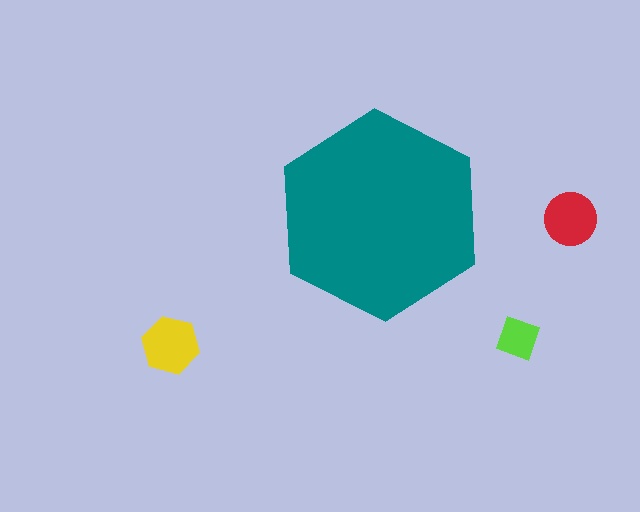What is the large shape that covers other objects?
A teal hexagon.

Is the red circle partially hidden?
No, the red circle is fully visible.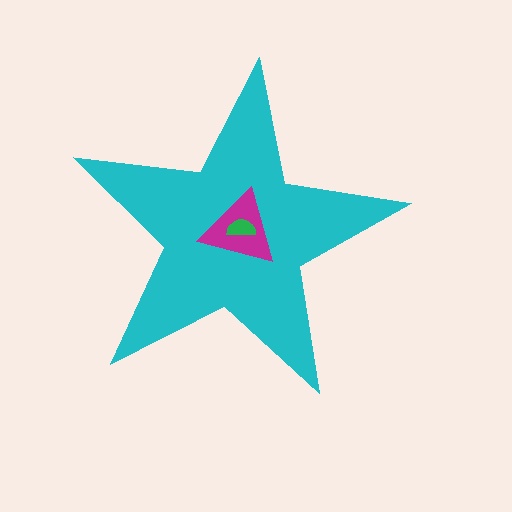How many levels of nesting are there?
3.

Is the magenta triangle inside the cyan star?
Yes.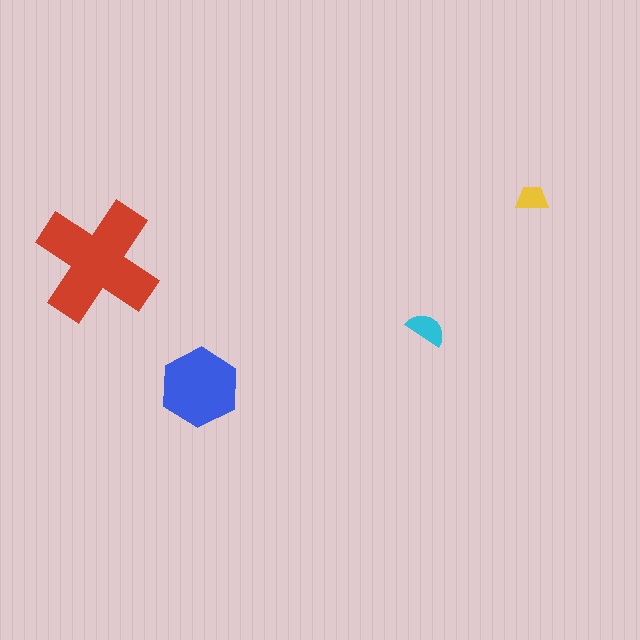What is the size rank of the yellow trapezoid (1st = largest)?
4th.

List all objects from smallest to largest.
The yellow trapezoid, the cyan semicircle, the blue hexagon, the red cross.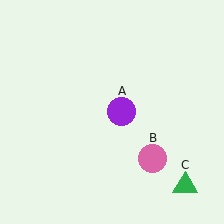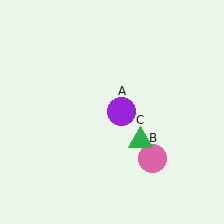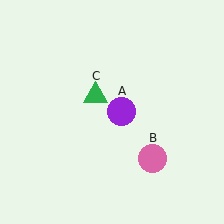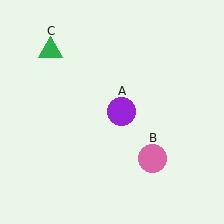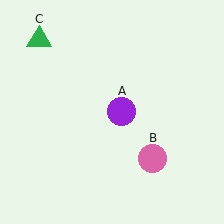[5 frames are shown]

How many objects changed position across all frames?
1 object changed position: green triangle (object C).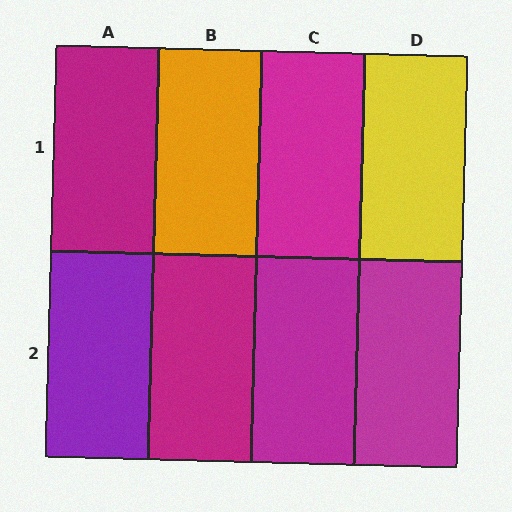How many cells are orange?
1 cell is orange.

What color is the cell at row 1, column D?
Yellow.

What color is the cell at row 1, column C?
Magenta.